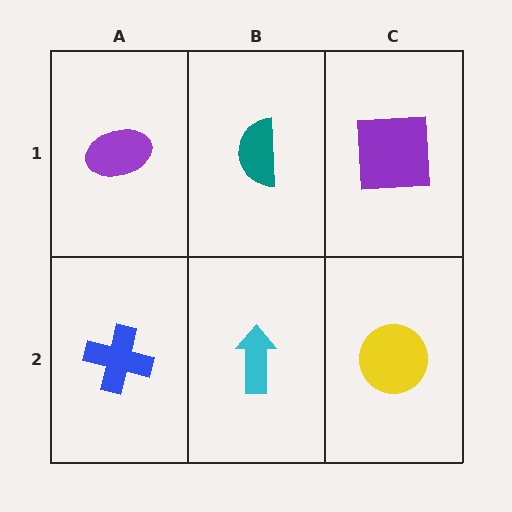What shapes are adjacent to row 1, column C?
A yellow circle (row 2, column C), a teal semicircle (row 1, column B).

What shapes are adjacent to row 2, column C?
A purple square (row 1, column C), a cyan arrow (row 2, column B).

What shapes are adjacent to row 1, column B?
A cyan arrow (row 2, column B), a purple ellipse (row 1, column A), a purple square (row 1, column C).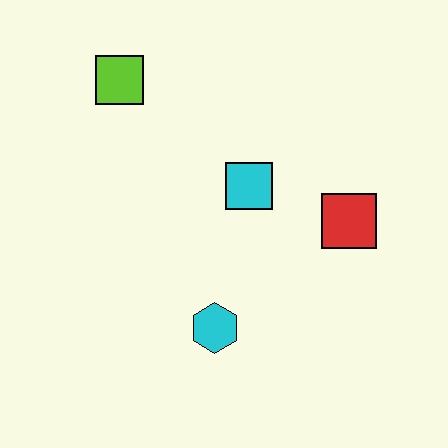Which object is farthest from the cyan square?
The lime square is farthest from the cyan square.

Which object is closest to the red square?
The cyan square is closest to the red square.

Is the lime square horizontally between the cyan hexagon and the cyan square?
No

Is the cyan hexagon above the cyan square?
No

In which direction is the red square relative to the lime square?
The red square is to the right of the lime square.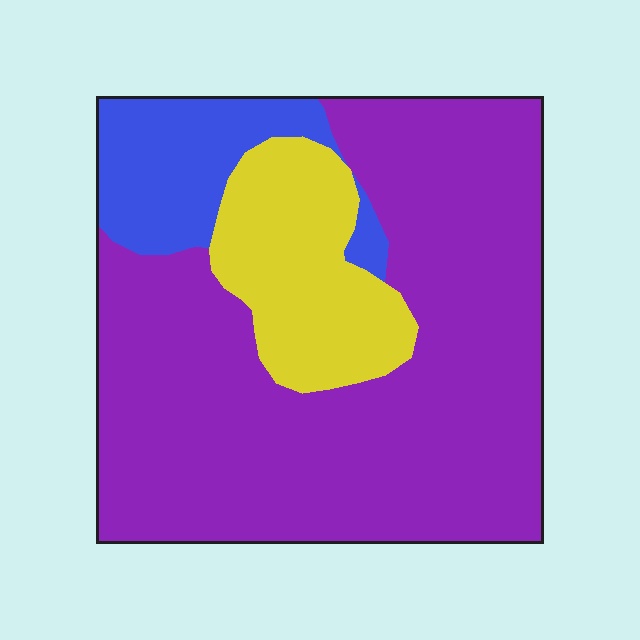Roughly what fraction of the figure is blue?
Blue covers around 15% of the figure.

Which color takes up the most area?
Purple, at roughly 70%.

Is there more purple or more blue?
Purple.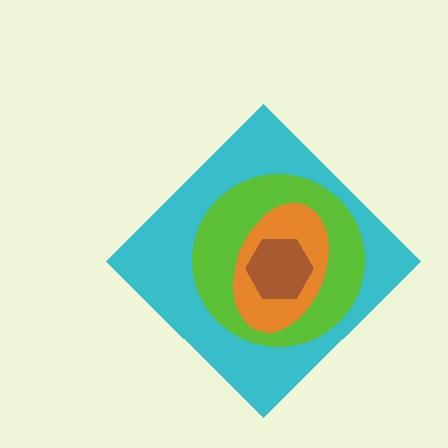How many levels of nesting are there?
4.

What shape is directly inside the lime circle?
The orange ellipse.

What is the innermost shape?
The brown hexagon.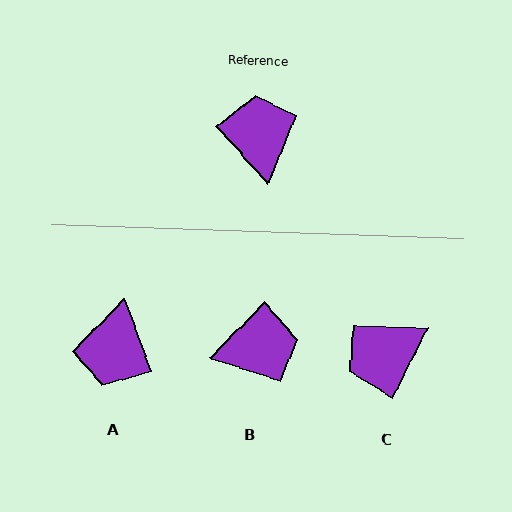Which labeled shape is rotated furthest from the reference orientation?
A, about 158 degrees away.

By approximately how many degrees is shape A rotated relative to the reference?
Approximately 158 degrees counter-clockwise.